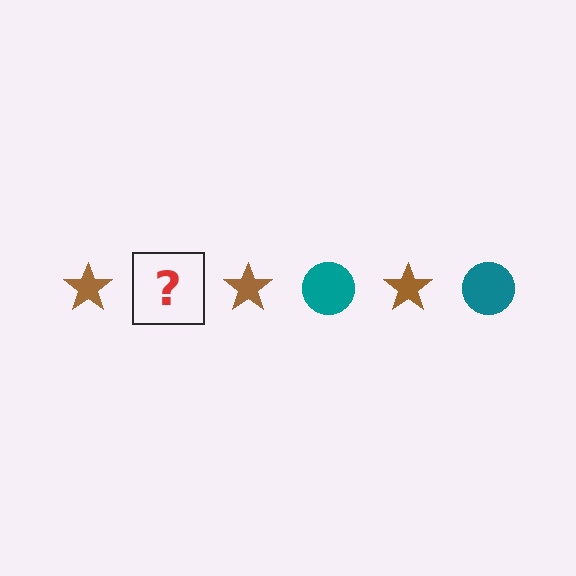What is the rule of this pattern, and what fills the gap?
The rule is that the pattern alternates between brown star and teal circle. The gap should be filled with a teal circle.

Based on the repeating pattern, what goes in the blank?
The blank should be a teal circle.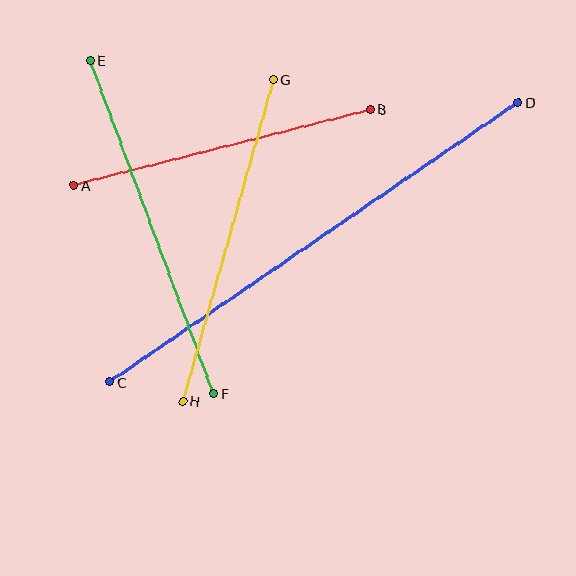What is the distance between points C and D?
The distance is approximately 495 pixels.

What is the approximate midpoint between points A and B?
The midpoint is at approximately (222, 148) pixels.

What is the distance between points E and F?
The distance is approximately 355 pixels.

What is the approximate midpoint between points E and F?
The midpoint is at approximately (152, 227) pixels.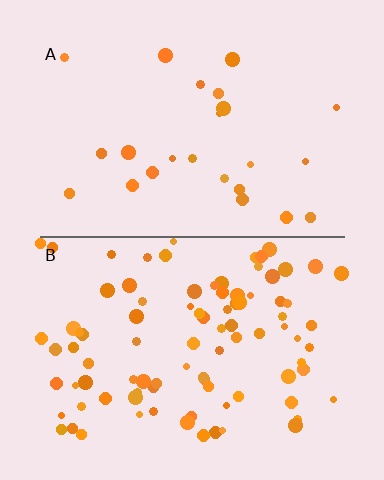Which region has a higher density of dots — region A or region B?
B (the bottom).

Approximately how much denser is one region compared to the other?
Approximately 3.8× — region B over region A.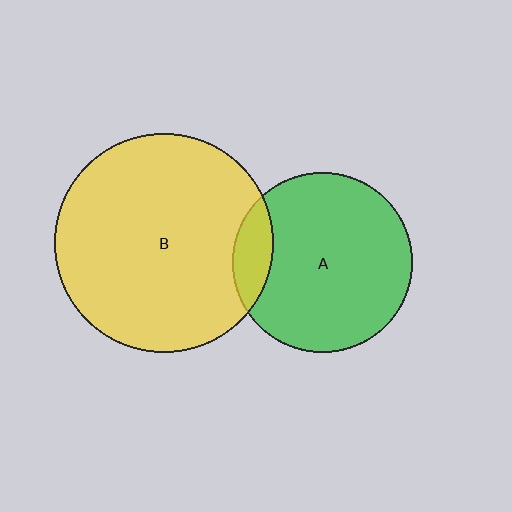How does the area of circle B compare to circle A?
Approximately 1.5 times.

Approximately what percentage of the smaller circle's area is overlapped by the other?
Approximately 15%.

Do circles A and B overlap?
Yes.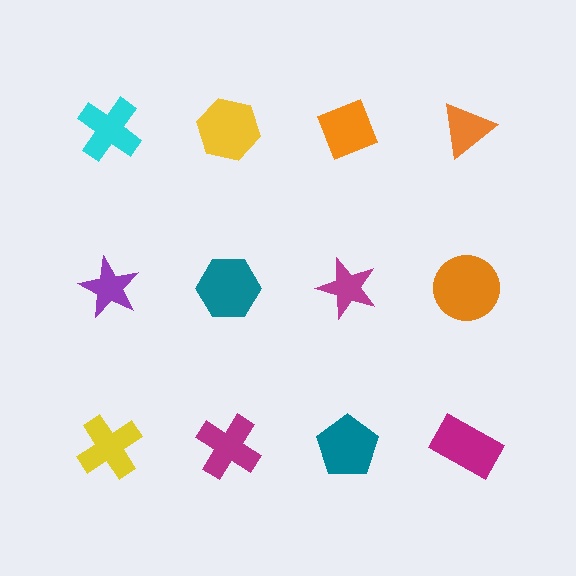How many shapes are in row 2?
4 shapes.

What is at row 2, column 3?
A magenta star.